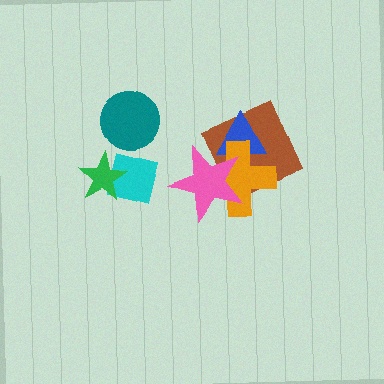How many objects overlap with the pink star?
3 objects overlap with the pink star.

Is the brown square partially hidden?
Yes, it is partially covered by another shape.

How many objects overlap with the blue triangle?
3 objects overlap with the blue triangle.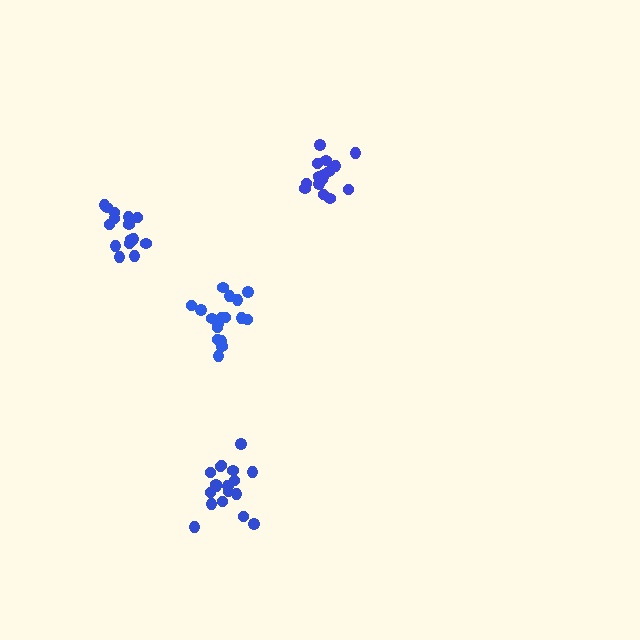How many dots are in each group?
Group 1: 15 dots, Group 2: 16 dots, Group 3: 18 dots, Group 4: 19 dots (68 total).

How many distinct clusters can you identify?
There are 4 distinct clusters.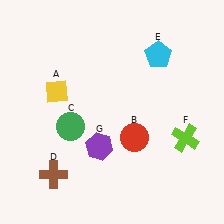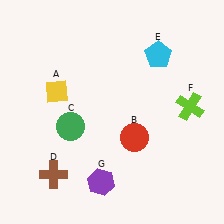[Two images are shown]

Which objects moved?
The objects that moved are: the lime cross (F), the purple hexagon (G).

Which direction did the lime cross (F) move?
The lime cross (F) moved up.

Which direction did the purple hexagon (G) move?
The purple hexagon (G) moved down.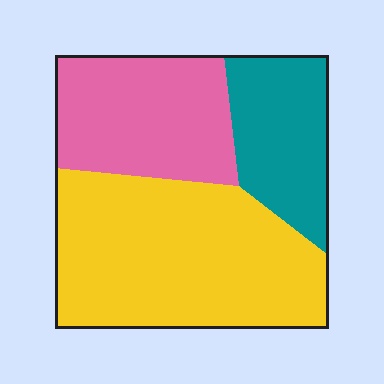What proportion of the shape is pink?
Pink takes up between a quarter and a half of the shape.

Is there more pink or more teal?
Pink.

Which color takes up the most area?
Yellow, at roughly 50%.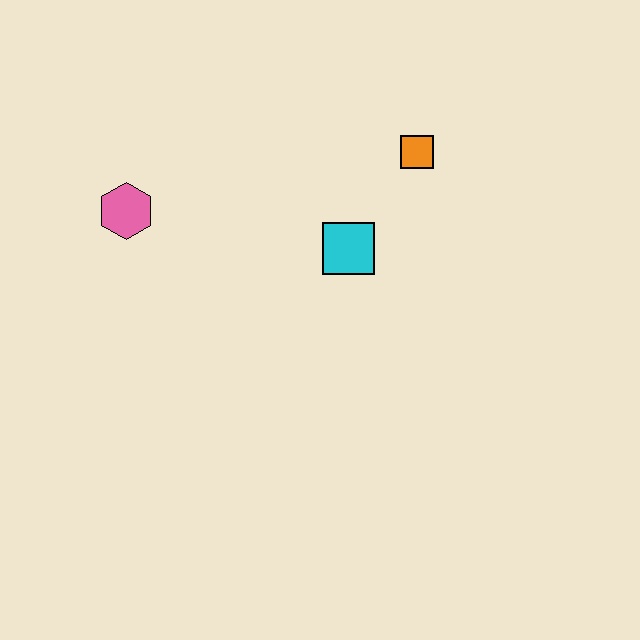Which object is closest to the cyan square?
The orange square is closest to the cyan square.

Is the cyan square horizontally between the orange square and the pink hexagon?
Yes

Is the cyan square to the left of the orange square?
Yes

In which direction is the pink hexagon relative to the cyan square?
The pink hexagon is to the left of the cyan square.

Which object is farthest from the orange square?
The pink hexagon is farthest from the orange square.